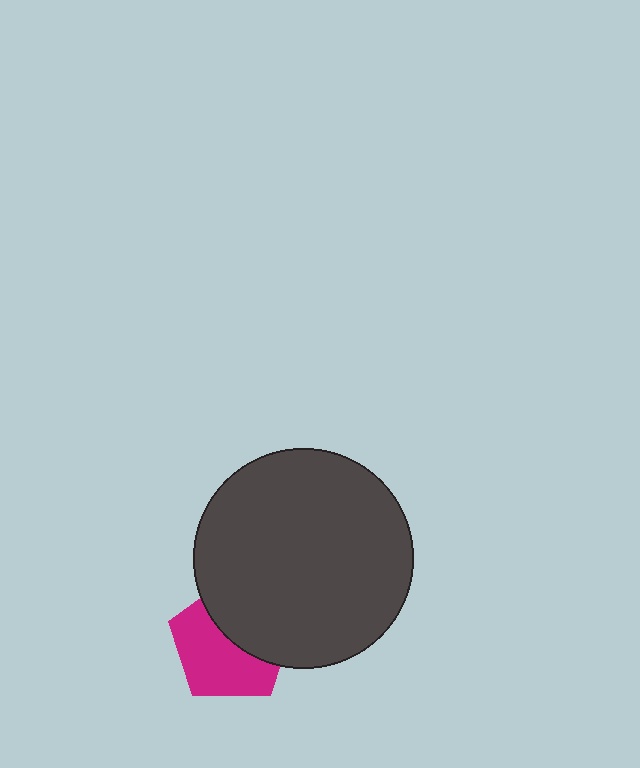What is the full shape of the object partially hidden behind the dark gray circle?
The partially hidden object is a magenta pentagon.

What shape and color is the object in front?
The object in front is a dark gray circle.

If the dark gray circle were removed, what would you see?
You would see the complete magenta pentagon.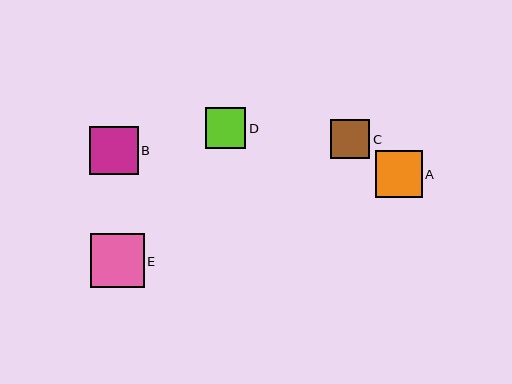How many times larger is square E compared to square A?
Square E is approximately 1.2 times the size of square A.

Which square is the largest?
Square E is the largest with a size of approximately 54 pixels.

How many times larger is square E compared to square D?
Square E is approximately 1.3 times the size of square D.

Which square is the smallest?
Square C is the smallest with a size of approximately 39 pixels.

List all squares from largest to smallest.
From largest to smallest: E, B, A, D, C.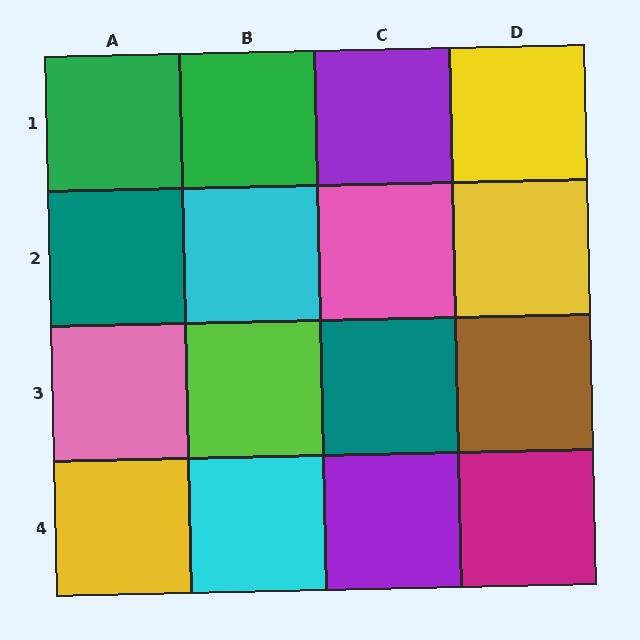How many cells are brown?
1 cell is brown.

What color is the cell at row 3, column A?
Pink.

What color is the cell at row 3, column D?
Brown.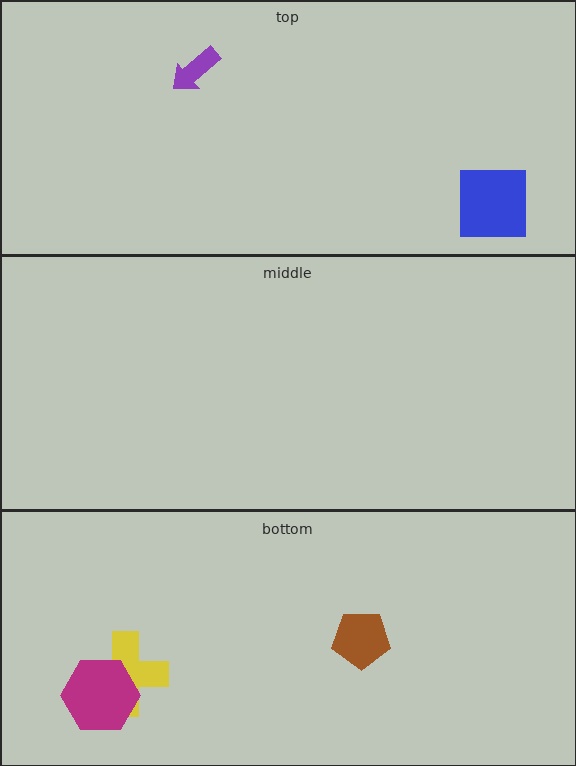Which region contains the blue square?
The top region.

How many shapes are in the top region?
2.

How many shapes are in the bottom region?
3.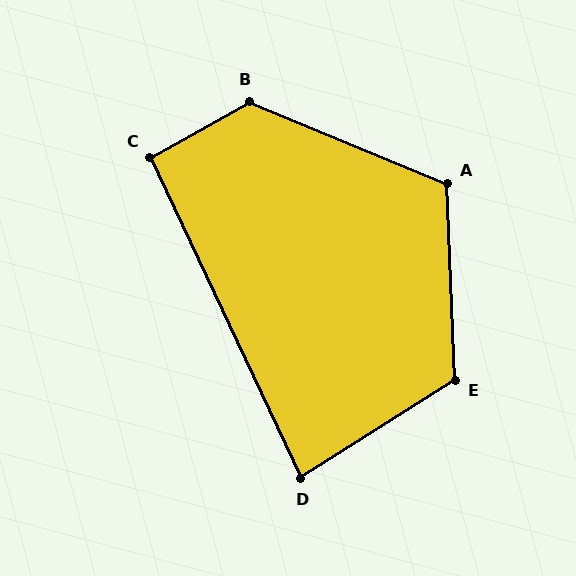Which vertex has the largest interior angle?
B, at approximately 128 degrees.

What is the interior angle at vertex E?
Approximately 120 degrees (obtuse).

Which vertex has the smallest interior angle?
D, at approximately 83 degrees.